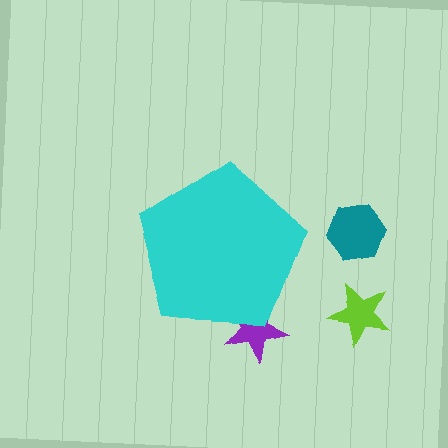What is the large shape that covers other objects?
A cyan pentagon.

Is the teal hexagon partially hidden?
No, the teal hexagon is fully visible.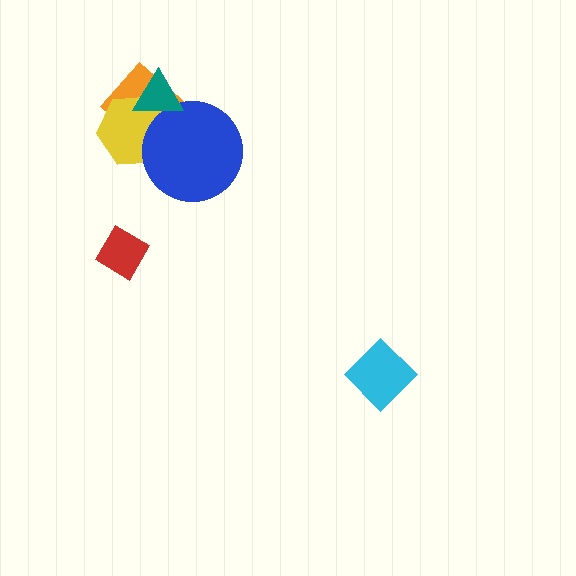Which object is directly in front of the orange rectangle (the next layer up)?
The yellow hexagon is directly in front of the orange rectangle.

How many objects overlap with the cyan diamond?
0 objects overlap with the cyan diamond.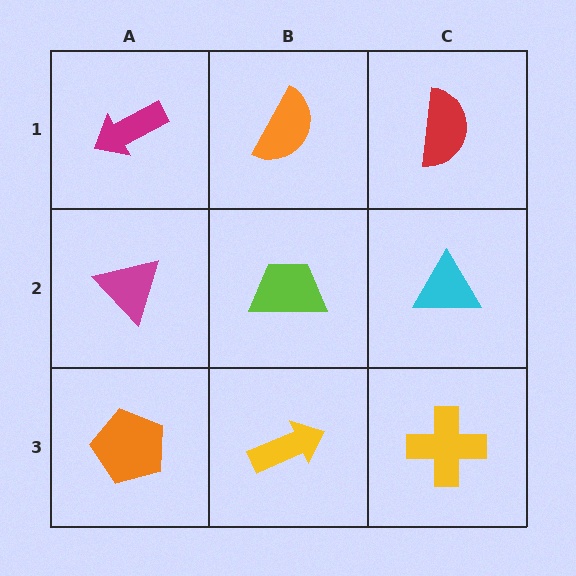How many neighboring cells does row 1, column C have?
2.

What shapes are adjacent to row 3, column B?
A lime trapezoid (row 2, column B), an orange pentagon (row 3, column A), a yellow cross (row 3, column C).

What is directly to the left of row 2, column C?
A lime trapezoid.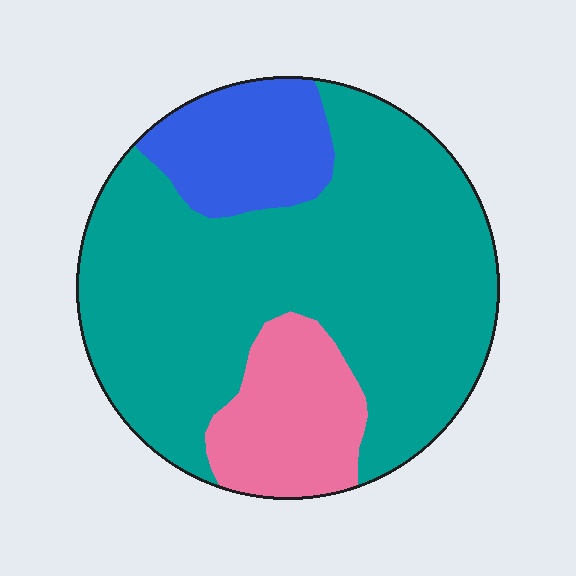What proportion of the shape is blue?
Blue takes up less than a sixth of the shape.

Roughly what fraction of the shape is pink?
Pink covers roughly 15% of the shape.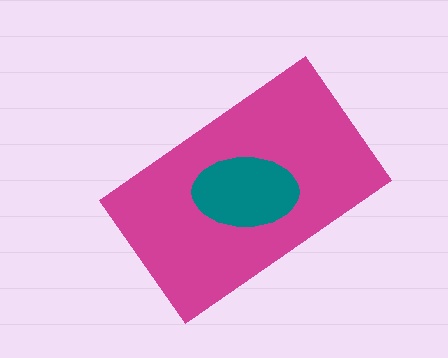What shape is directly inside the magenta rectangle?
The teal ellipse.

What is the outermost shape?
The magenta rectangle.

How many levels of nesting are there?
2.